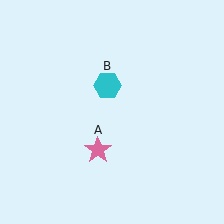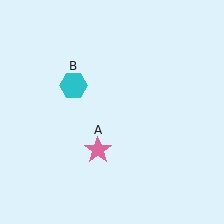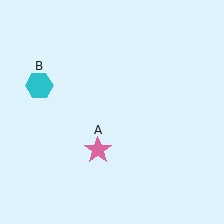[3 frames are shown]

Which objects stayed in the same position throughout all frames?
Pink star (object A) remained stationary.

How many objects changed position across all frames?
1 object changed position: cyan hexagon (object B).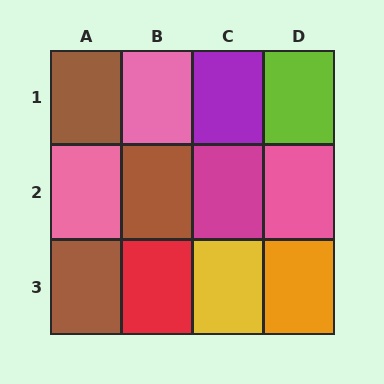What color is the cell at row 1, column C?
Purple.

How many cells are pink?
3 cells are pink.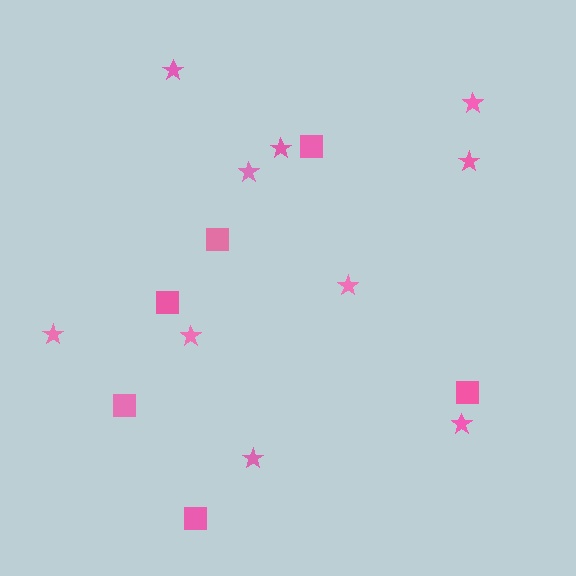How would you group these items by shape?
There are 2 groups: one group of stars (10) and one group of squares (6).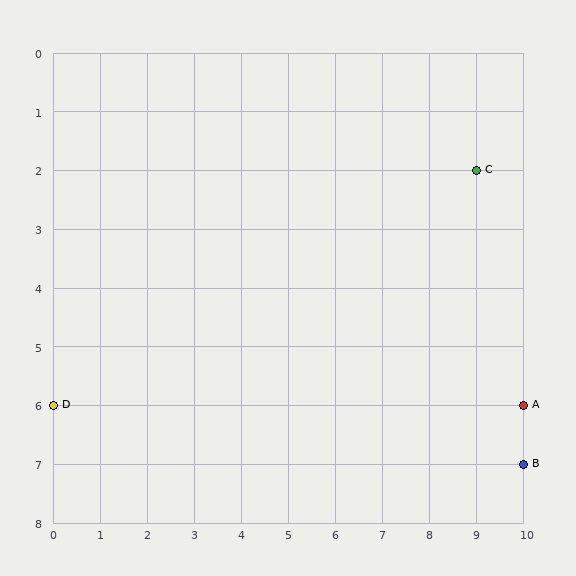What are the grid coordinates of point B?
Point B is at grid coordinates (10, 7).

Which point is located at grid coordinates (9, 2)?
Point C is at (9, 2).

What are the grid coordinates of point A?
Point A is at grid coordinates (10, 6).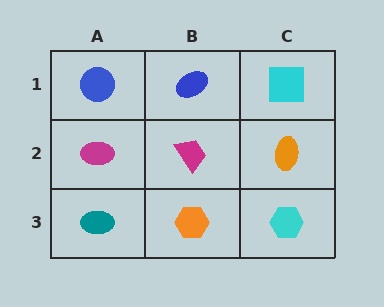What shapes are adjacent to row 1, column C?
An orange ellipse (row 2, column C), a blue ellipse (row 1, column B).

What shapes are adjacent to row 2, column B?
A blue ellipse (row 1, column B), an orange hexagon (row 3, column B), a magenta ellipse (row 2, column A), an orange ellipse (row 2, column C).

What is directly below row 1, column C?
An orange ellipse.